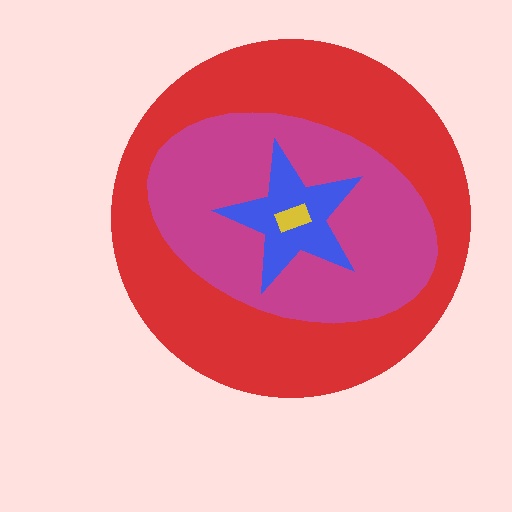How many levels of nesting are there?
4.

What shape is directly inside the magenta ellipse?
The blue star.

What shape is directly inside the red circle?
The magenta ellipse.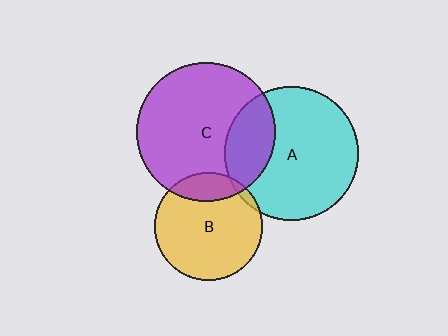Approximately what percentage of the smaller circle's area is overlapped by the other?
Approximately 5%.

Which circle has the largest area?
Circle C (purple).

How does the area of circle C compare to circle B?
Approximately 1.7 times.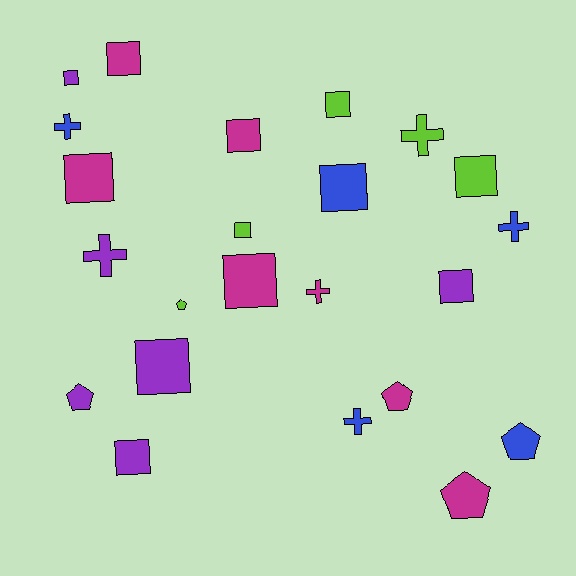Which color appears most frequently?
Magenta, with 7 objects.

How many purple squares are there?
There are 4 purple squares.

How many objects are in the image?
There are 23 objects.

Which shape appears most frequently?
Square, with 12 objects.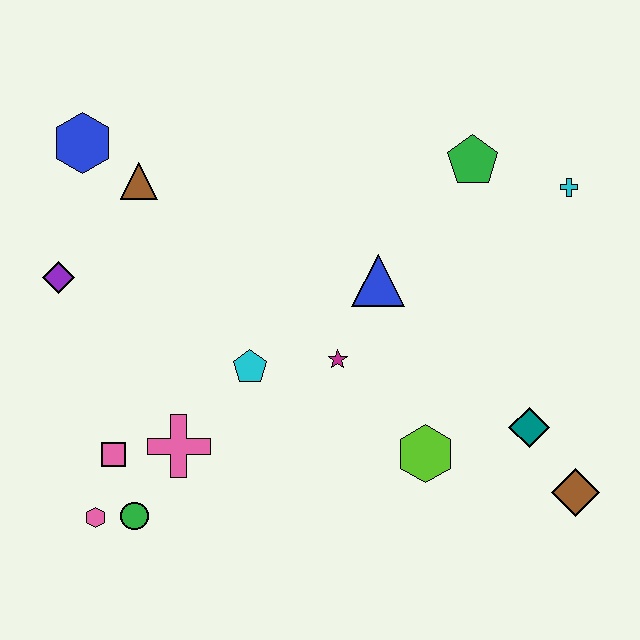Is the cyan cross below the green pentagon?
Yes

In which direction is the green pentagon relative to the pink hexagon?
The green pentagon is to the right of the pink hexagon.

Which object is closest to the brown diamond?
The teal diamond is closest to the brown diamond.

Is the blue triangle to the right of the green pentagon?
No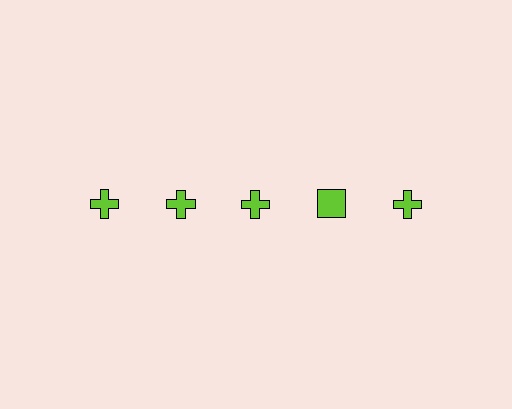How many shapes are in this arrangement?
There are 5 shapes arranged in a grid pattern.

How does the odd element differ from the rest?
It has a different shape: square instead of cross.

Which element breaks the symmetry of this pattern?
The lime square in the top row, second from right column breaks the symmetry. All other shapes are lime crosses.